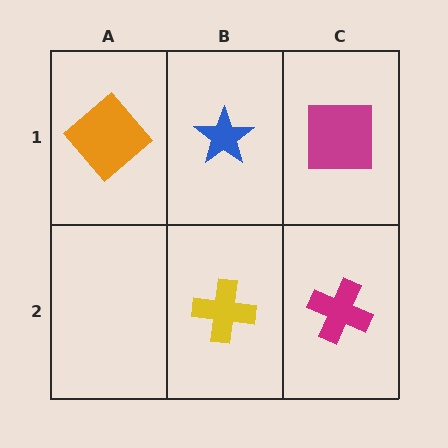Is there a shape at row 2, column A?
No, that cell is empty.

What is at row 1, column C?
A magenta square.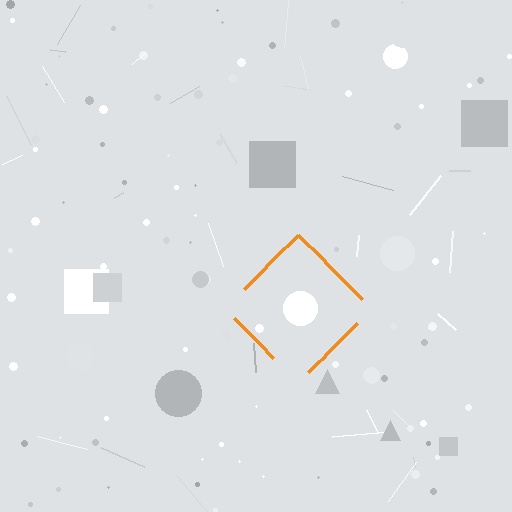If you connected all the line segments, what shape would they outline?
They would outline a diamond.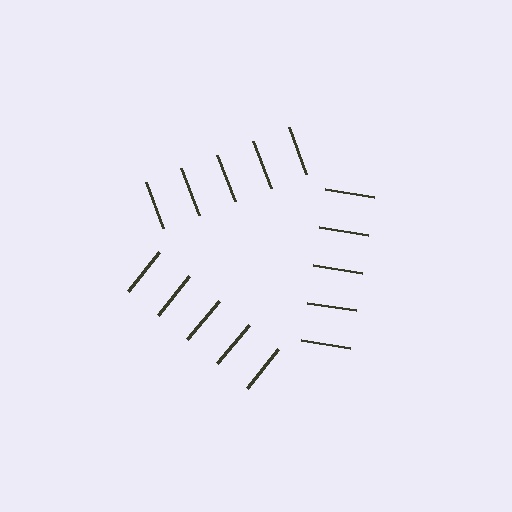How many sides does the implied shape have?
3 sides — the line-ends trace a triangle.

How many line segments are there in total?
15 — 5 along each of the 3 edges.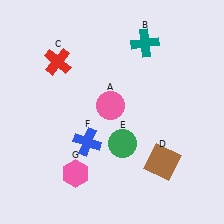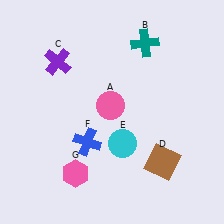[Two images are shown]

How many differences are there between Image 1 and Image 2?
There are 2 differences between the two images.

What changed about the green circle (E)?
In Image 1, E is green. In Image 2, it changed to cyan.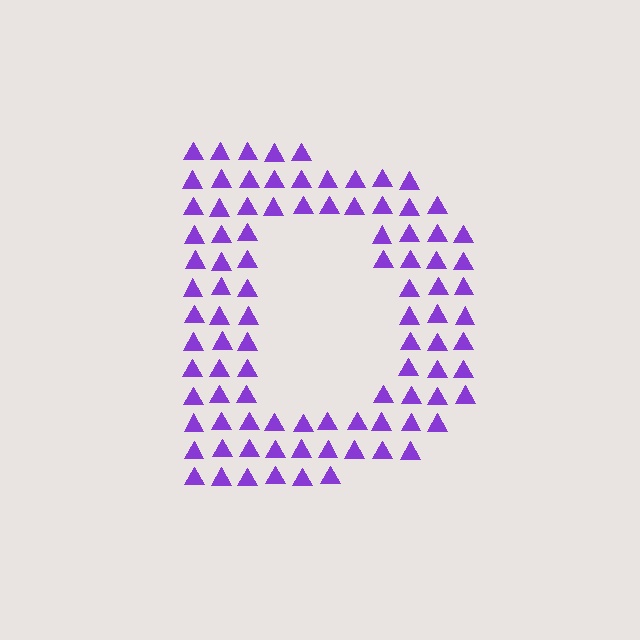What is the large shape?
The large shape is the letter D.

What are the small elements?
The small elements are triangles.